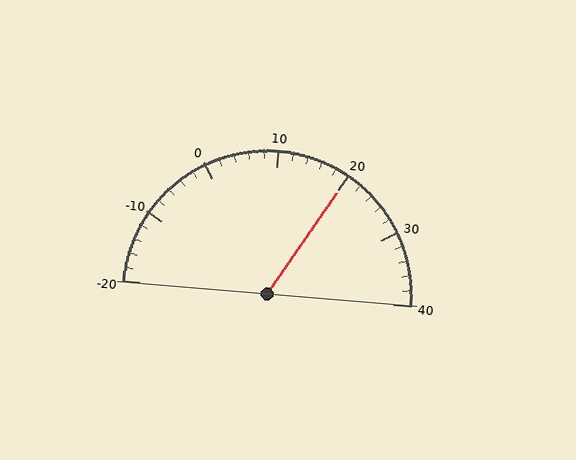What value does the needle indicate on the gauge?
The needle indicates approximately 20.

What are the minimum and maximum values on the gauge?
The gauge ranges from -20 to 40.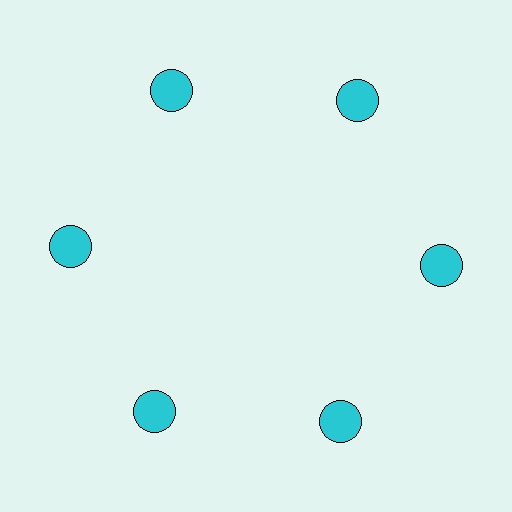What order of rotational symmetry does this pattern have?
This pattern has 6-fold rotational symmetry.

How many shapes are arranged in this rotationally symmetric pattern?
There are 6 shapes, arranged in 6 groups of 1.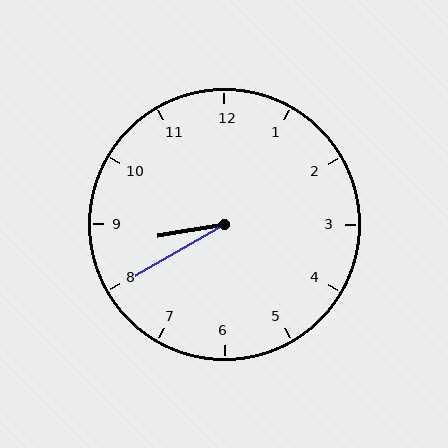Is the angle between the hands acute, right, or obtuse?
It is acute.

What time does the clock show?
8:40.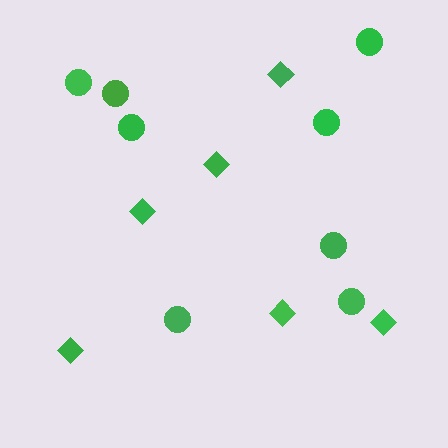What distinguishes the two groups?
There are 2 groups: one group of diamonds (6) and one group of circles (8).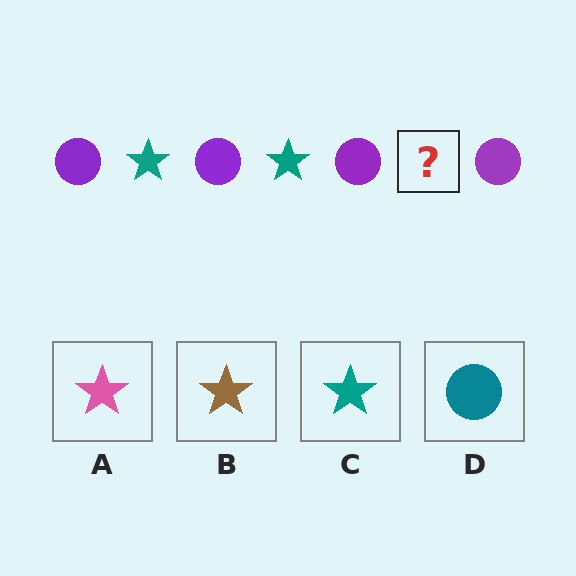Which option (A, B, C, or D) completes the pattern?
C.